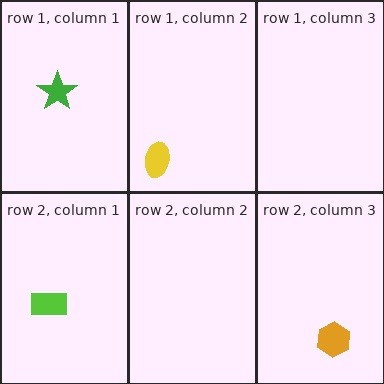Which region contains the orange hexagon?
The row 2, column 3 region.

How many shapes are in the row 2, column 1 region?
1.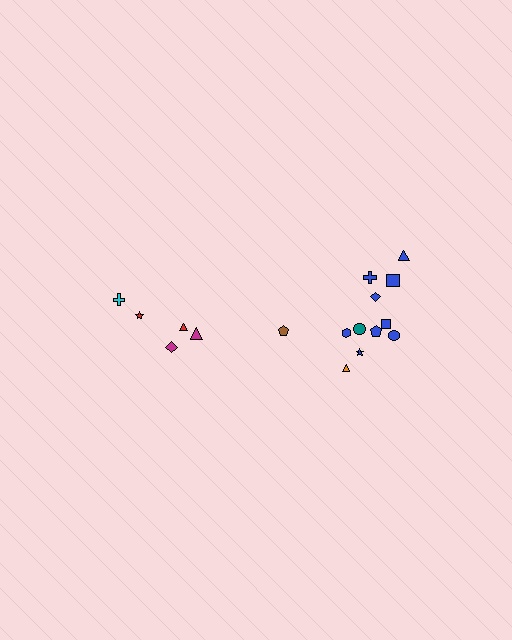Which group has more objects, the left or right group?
The right group.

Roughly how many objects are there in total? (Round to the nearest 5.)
Roughly 15 objects in total.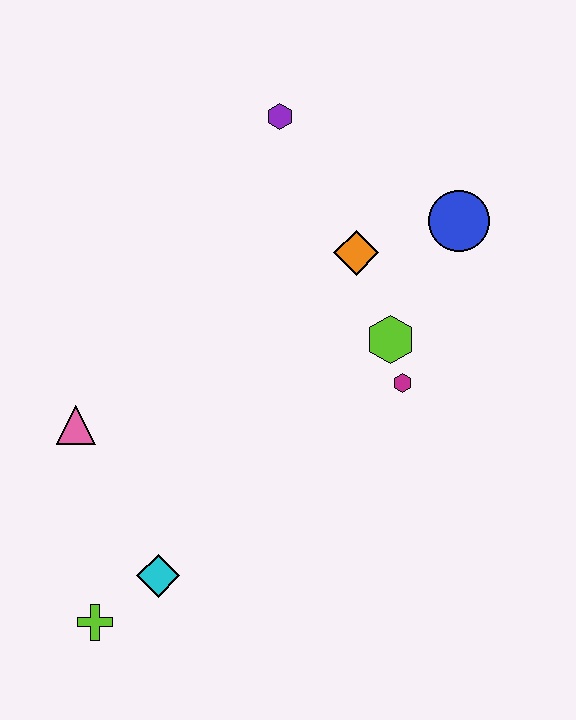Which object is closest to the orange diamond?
The lime hexagon is closest to the orange diamond.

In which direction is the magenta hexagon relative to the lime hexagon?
The magenta hexagon is below the lime hexagon.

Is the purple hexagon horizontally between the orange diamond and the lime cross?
Yes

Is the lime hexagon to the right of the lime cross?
Yes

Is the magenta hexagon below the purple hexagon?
Yes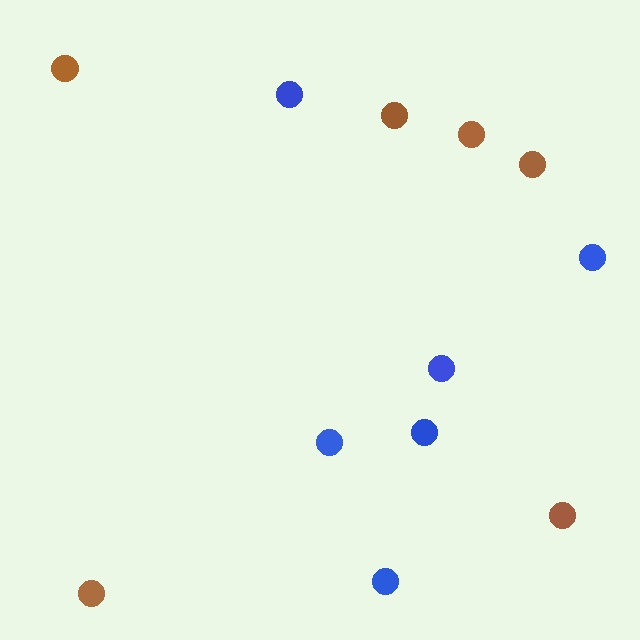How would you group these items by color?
There are 2 groups: one group of brown circles (6) and one group of blue circles (6).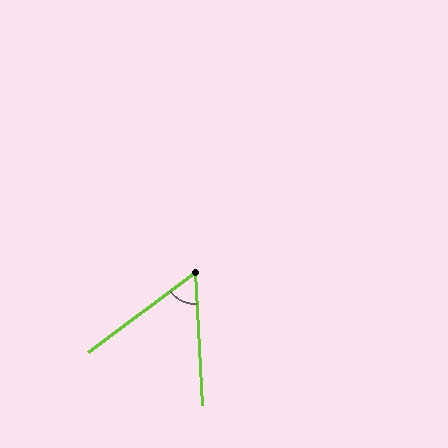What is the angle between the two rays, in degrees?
Approximately 56 degrees.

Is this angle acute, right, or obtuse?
It is acute.